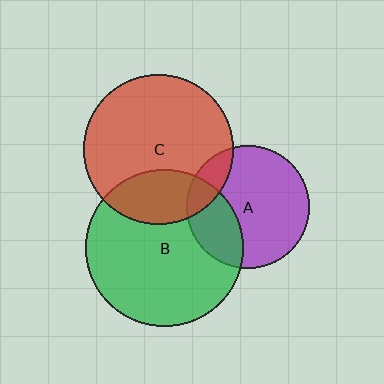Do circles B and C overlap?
Yes.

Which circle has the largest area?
Circle B (green).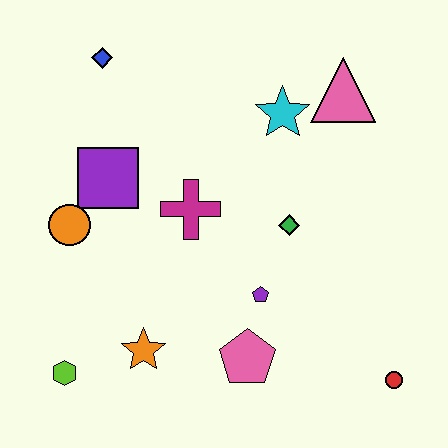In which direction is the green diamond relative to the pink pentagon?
The green diamond is above the pink pentagon.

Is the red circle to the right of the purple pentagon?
Yes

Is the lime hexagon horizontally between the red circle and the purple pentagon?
No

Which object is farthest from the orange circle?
The red circle is farthest from the orange circle.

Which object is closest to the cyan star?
The pink triangle is closest to the cyan star.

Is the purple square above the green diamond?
Yes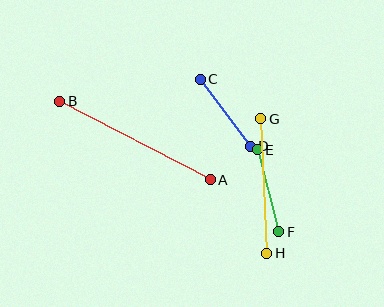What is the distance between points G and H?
The distance is approximately 135 pixels.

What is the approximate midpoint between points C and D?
The midpoint is at approximately (225, 113) pixels.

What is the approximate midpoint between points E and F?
The midpoint is at approximately (268, 191) pixels.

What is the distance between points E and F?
The distance is approximately 85 pixels.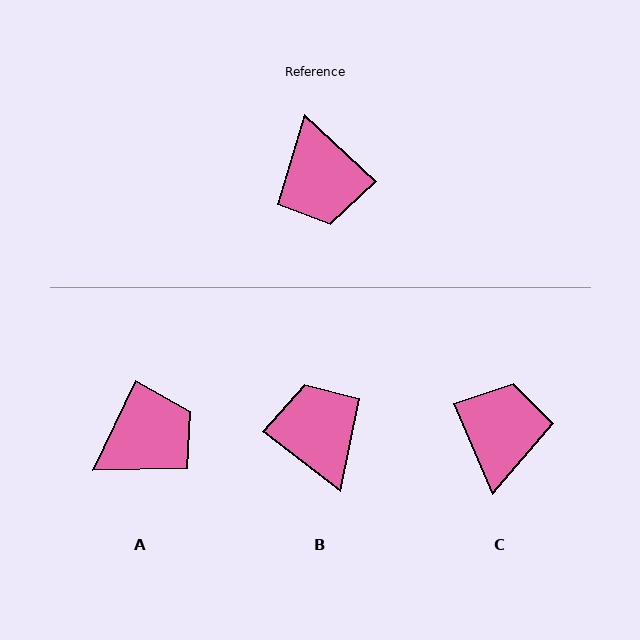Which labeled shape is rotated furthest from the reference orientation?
B, about 175 degrees away.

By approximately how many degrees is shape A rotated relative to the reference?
Approximately 108 degrees counter-clockwise.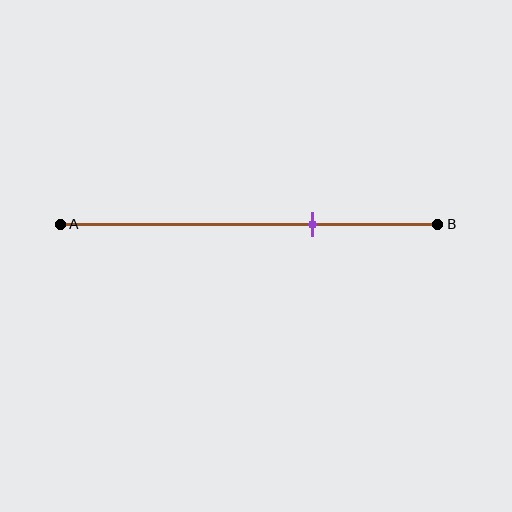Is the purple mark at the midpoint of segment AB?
No, the mark is at about 65% from A, not at the 50% midpoint.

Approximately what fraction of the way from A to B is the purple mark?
The purple mark is approximately 65% of the way from A to B.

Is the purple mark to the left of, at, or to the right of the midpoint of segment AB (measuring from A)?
The purple mark is to the right of the midpoint of segment AB.